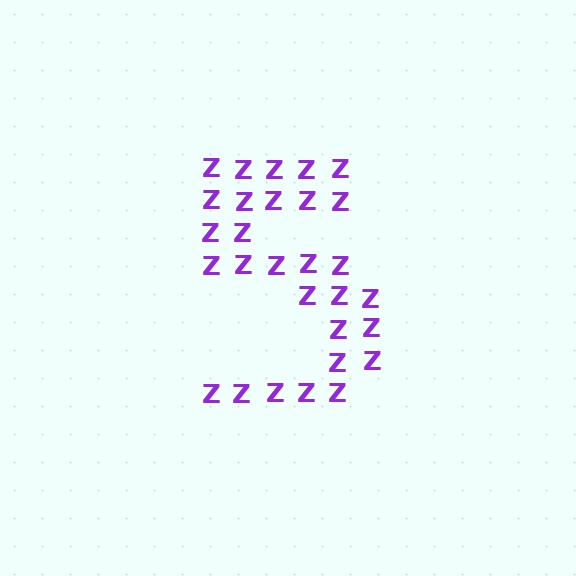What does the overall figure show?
The overall figure shows the digit 5.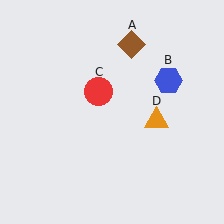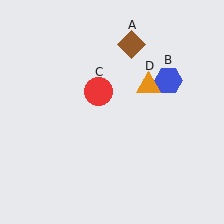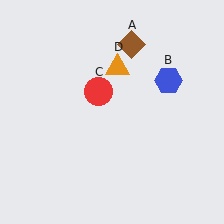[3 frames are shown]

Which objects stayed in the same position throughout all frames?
Brown diamond (object A) and blue hexagon (object B) and red circle (object C) remained stationary.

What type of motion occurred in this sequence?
The orange triangle (object D) rotated counterclockwise around the center of the scene.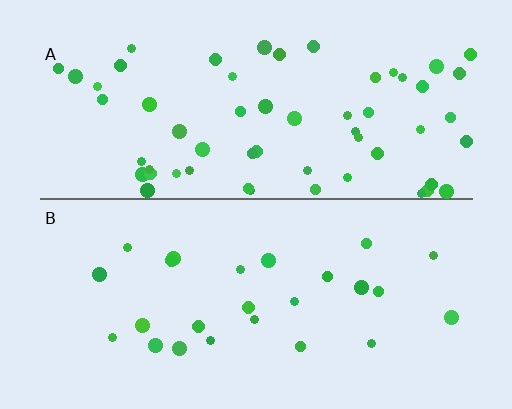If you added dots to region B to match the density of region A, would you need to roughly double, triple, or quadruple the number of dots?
Approximately double.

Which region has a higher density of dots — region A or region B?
A (the top).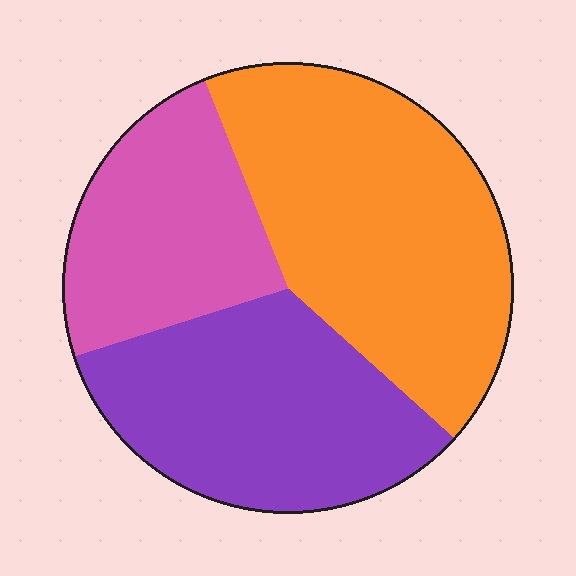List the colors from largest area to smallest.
From largest to smallest: orange, purple, pink.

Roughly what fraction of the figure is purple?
Purple covers 33% of the figure.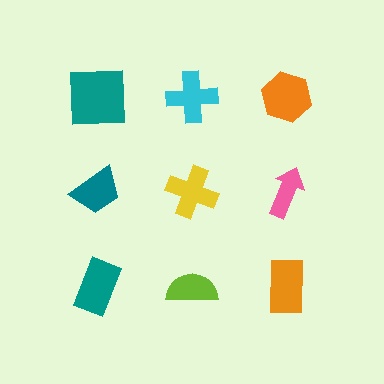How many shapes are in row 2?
3 shapes.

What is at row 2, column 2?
A yellow cross.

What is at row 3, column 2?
A lime semicircle.